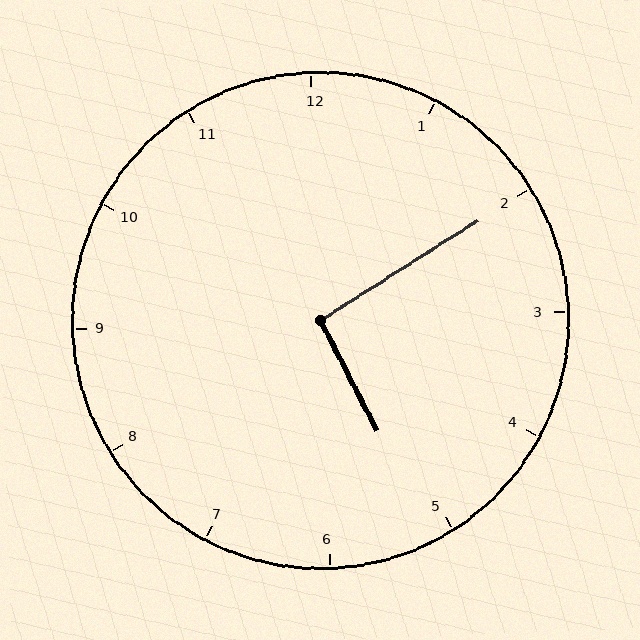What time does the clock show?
5:10.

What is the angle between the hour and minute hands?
Approximately 95 degrees.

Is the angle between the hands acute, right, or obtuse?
It is right.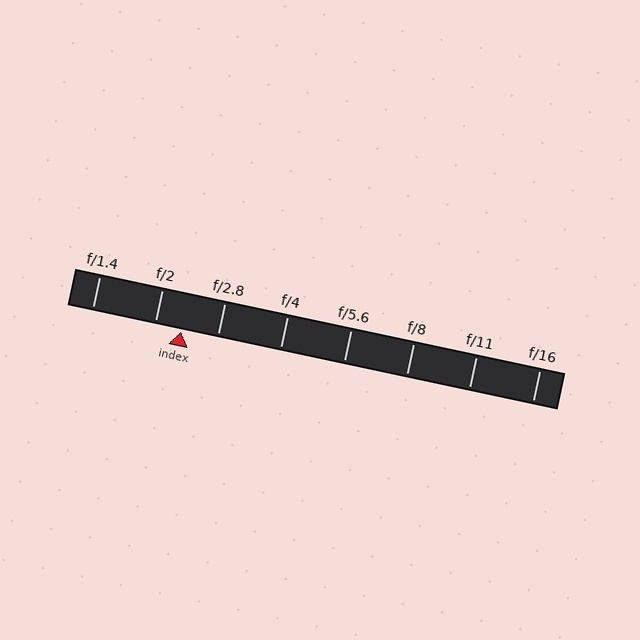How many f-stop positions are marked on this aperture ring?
There are 8 f-stop positions marked.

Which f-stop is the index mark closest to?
The index mark is closest to f/2.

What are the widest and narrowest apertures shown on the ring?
The widest aperture shown is f/1.4 and the narrowest is f/16.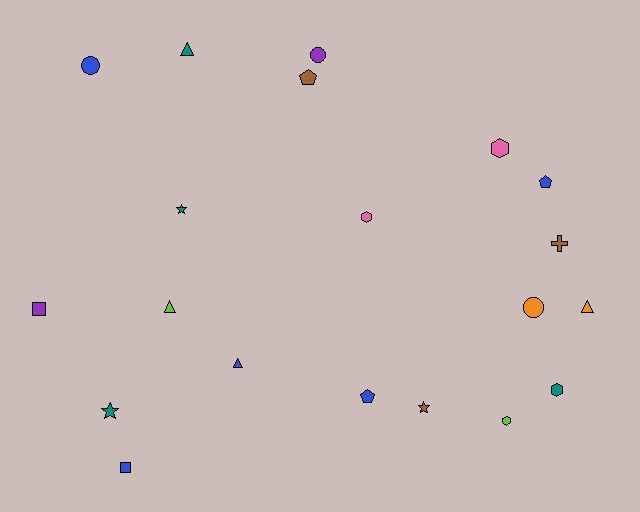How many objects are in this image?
There are 20 objects.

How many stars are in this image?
There are 3 stars.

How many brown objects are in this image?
There are 3 brown objects.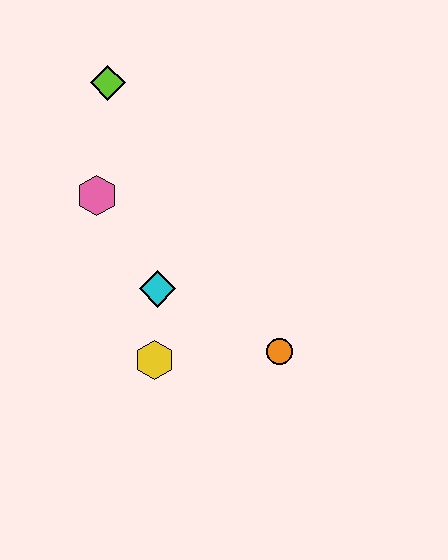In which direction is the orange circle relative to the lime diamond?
The orange circle is below the lime diamond.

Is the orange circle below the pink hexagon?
Yes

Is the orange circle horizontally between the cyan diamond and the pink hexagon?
No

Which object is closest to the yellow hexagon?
The cyan diamond is closest to the yellow hexagon.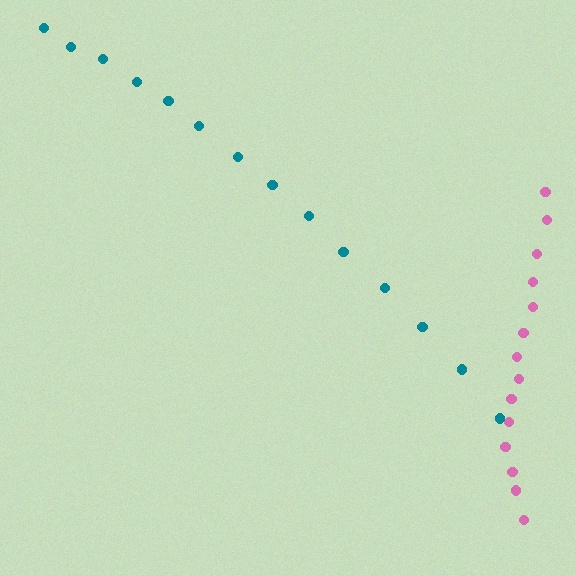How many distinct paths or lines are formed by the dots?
There are 2 distinct paths.